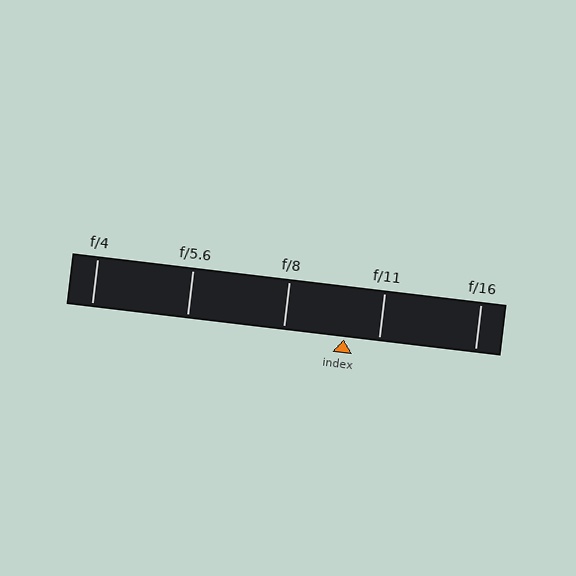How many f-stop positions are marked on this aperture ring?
There are 5 f-stop positions marked.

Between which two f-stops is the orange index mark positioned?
The index mark is between f/8 and f/11.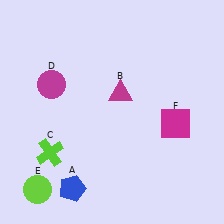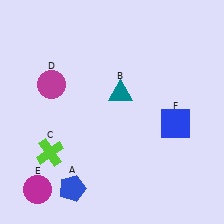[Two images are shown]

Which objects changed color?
B changed from magenta to teal. E changed from lime to magenta. F changed from magenta to blue.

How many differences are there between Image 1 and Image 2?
There are 3 differences between the two images.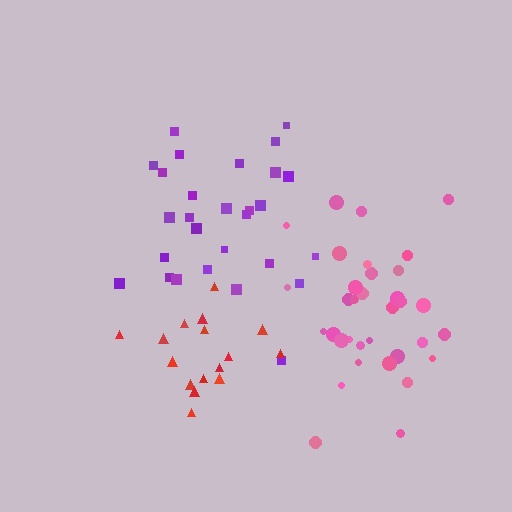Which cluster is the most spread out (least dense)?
Purple.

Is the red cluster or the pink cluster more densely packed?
Pink.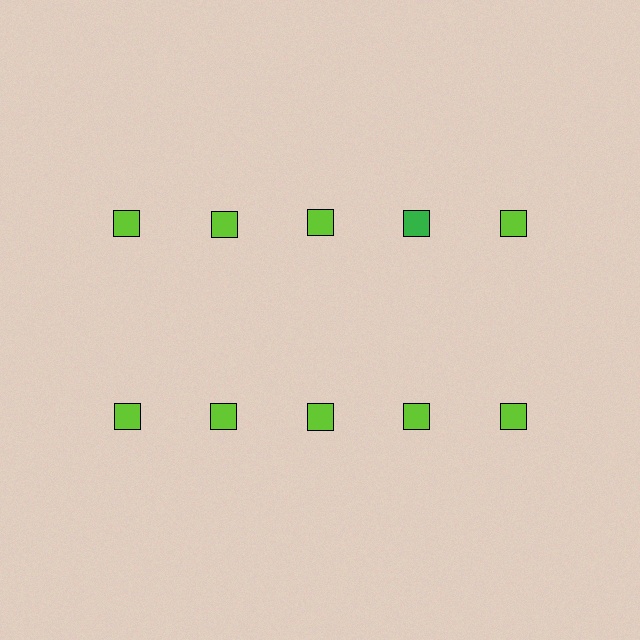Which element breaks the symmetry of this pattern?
The green square in the top row, second from right column breaks the symmetry. All other shapes are lime squares.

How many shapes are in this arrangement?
There are 10 shapes arranged in a grid pattern.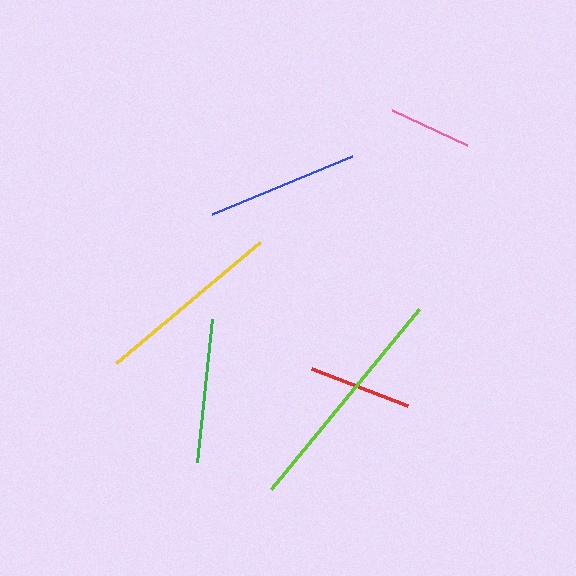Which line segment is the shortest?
The pink line is the shortest at approximately 83 pixels.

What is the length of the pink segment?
The pink segment is approximately 83 pixels long.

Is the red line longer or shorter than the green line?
The green line is longer than the red line.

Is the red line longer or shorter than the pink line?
The red line is longer than the pink line.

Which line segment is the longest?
The lime line is the longest at approximately 233 pixels.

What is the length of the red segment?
The red segment is approximately 103 pixels long.